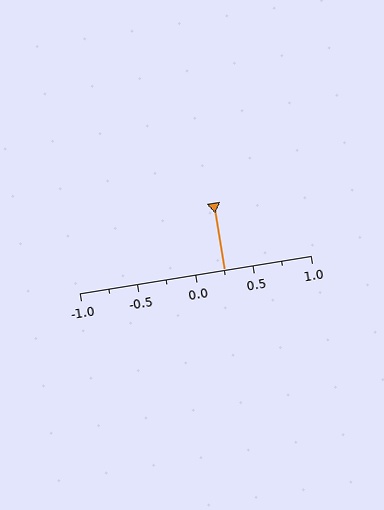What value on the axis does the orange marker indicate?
The marker indicates approximately 0.25.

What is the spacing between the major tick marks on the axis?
The major ticks are spaced 0.5 apart.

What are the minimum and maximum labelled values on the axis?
The axis runs from -1.0 to 1.0.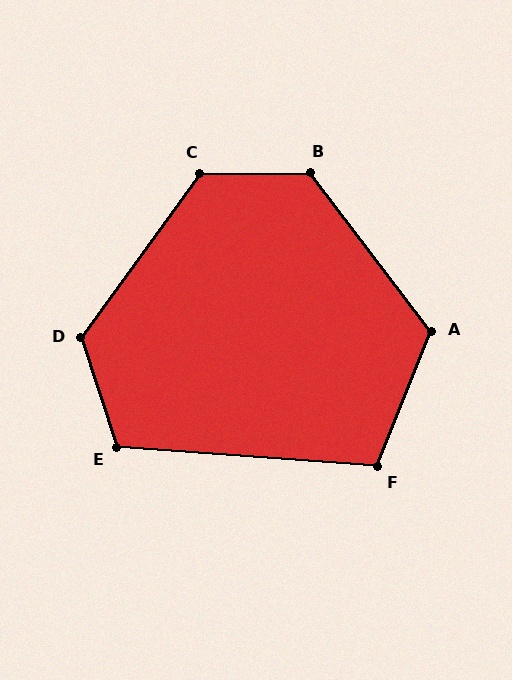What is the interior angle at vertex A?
Approximately 121 degrees (obtuse).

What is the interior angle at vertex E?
Approximately 113 degrees (obtuse).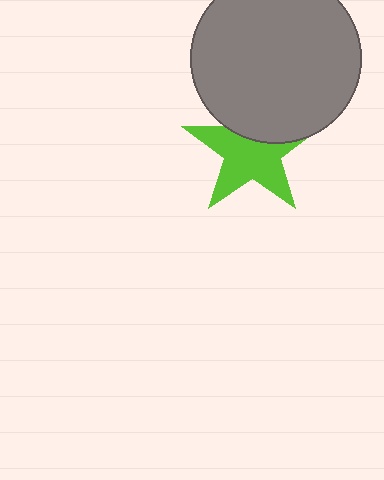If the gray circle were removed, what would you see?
You would see the complete lime star.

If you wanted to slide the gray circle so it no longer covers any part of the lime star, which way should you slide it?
Slide it up — that is the most direct way to separate the two shapes.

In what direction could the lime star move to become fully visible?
The lime star could move down. That would shift it out from behind the gray circle entirely.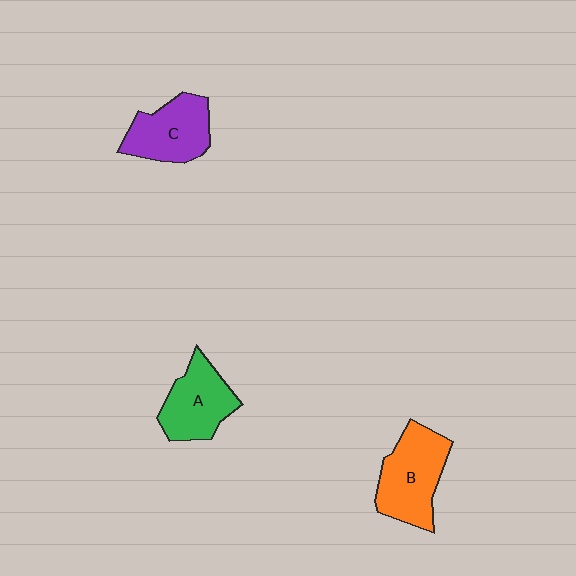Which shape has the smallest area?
Shape A (green).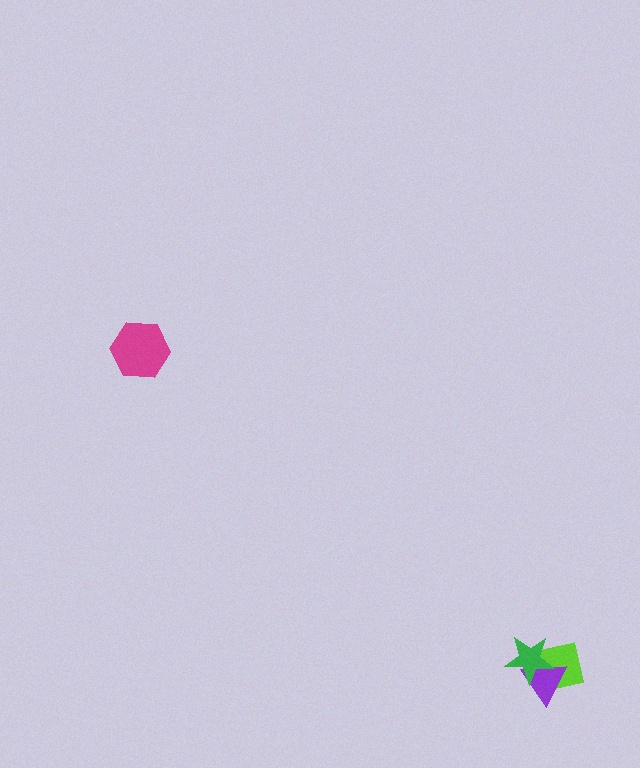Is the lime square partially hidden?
Yes, it is partially covered by another shape.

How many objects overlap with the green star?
2 objects overlap with the green star.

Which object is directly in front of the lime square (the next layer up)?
The purple triangle is directly in front of the lime square.